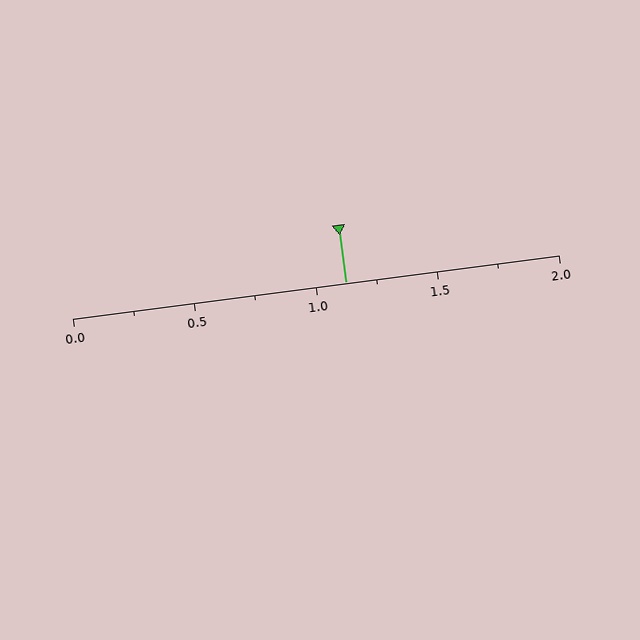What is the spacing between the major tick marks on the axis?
The major ticks are spaced 0.5 apart.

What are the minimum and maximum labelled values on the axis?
The axis runs from 0.0 to 2.0.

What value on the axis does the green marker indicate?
The marker indicates approximately 1.12.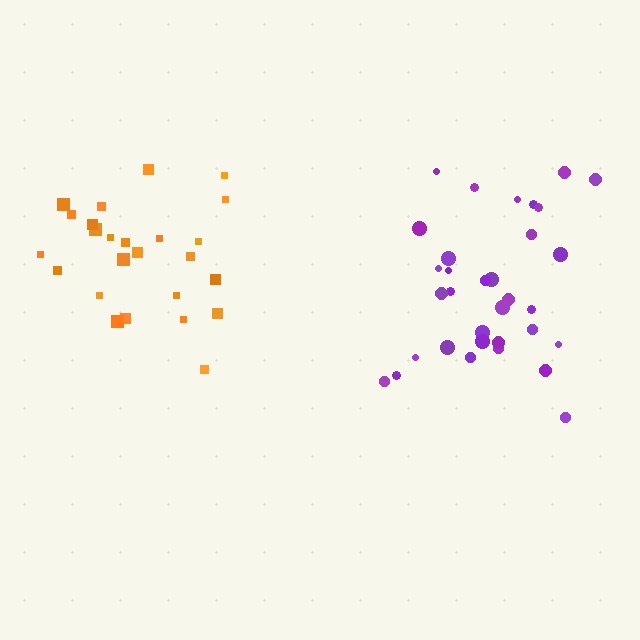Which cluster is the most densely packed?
Purple.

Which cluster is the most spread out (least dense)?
Orange.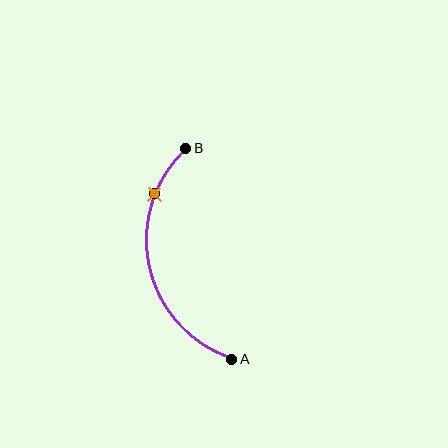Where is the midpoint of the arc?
The arc midpoint is the point on the curve farthest from the straight line joining A and B. It sits to the left of that line.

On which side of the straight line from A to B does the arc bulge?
The arc bulges to the left of the straight line connecting A and B.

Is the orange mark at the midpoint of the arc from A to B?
No. The orange mark lies on the arc but is closer to endpoint B. The arc midpoint would be at the point on the curve equidistant along the arc from both A and B.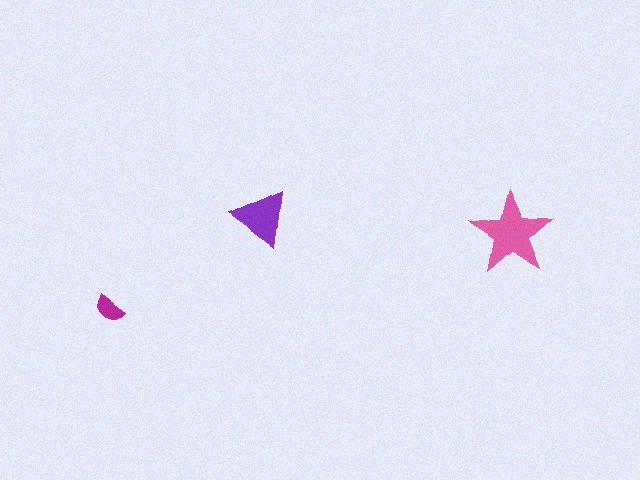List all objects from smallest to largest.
The magenta semicircle, the purple triangle, the pink star.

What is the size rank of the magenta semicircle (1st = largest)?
3rd.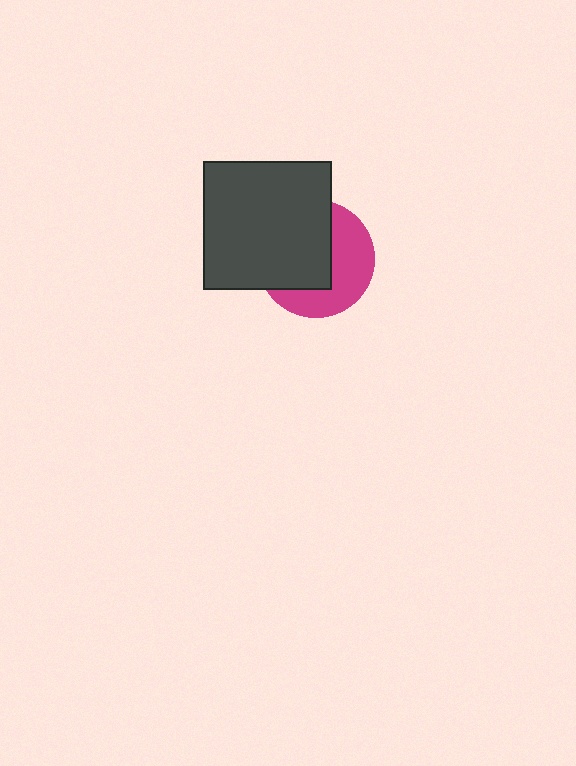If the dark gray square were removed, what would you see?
You would see the complete magenta circle.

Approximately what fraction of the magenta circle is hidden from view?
Roughly 53% of the magenta circle is hidden behind the dark gray square.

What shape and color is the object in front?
The object in front is a dark gray square.